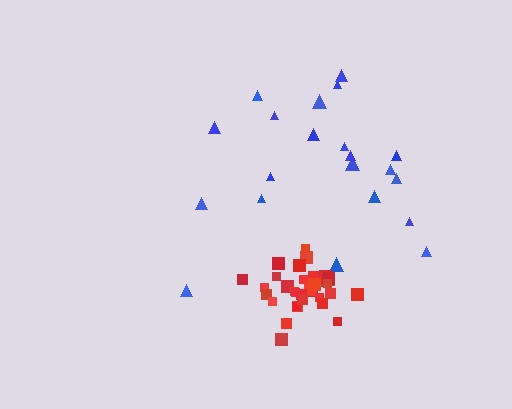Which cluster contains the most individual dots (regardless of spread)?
Red (35).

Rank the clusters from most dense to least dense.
red, blue.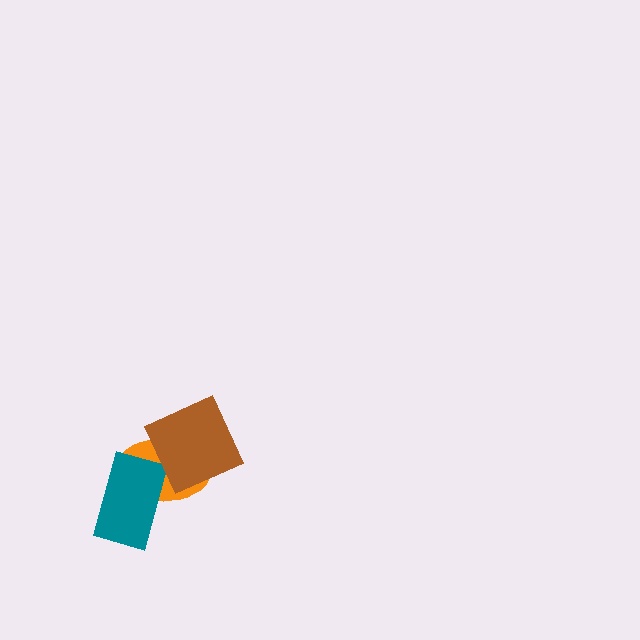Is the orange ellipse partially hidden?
Yes, it is partially covered by another shape.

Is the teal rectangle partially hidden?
No, no other shape covers it.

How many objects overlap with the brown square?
1 object overlaps with the brown square.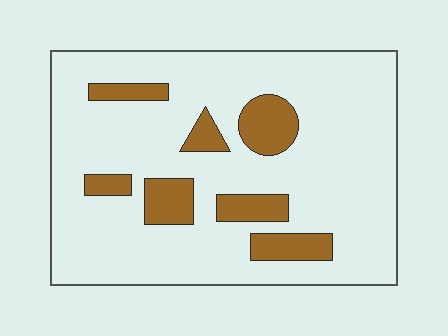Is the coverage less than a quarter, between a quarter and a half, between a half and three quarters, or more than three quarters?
Less than a quarter.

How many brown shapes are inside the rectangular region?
7.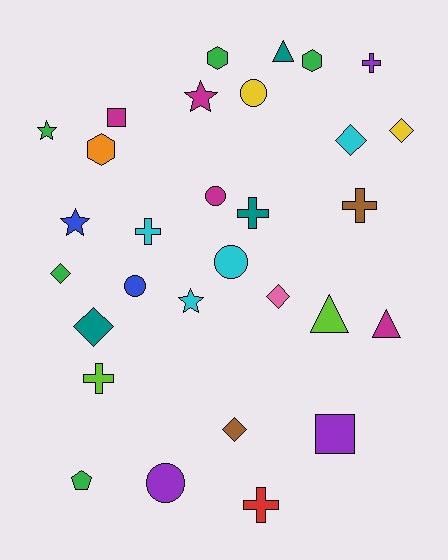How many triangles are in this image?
There are 3 triangles.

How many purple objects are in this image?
There are 3 purple objects.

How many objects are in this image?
There are 30 objects.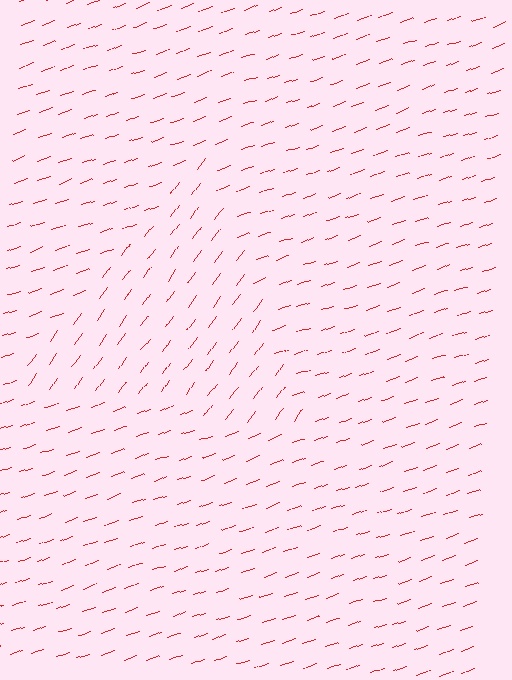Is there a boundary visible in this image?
Yes, there is a texture boundary formed by a change in line orientation.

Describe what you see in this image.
The image is filled with small red line segments. A triangle region in the image has lines oriented differently from the surrounding lines, creating a visible texture boundary.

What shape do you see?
I see a triangle.